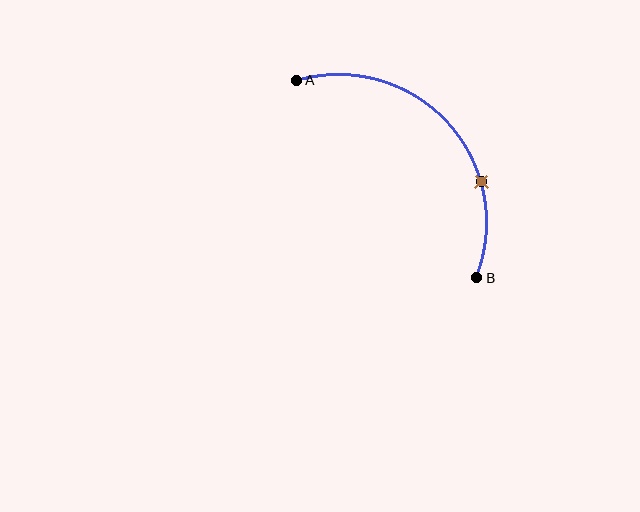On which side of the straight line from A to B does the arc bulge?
The arc bulges above and to the right of the straight line connecting A and B.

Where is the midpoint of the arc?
The arc midpoint is the point on the curve farthest from the straight line joining A and B. It sits above and to the right of that line.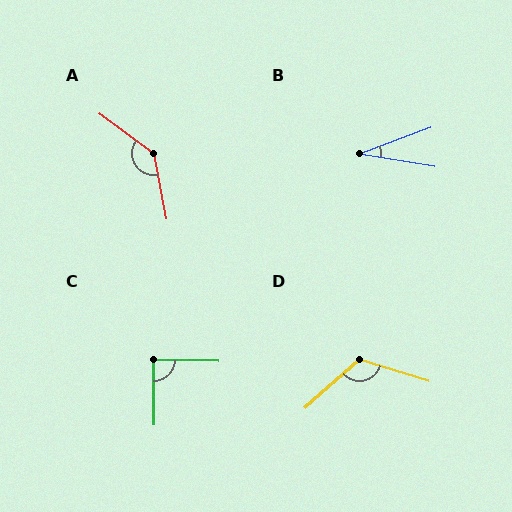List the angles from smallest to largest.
B (30°), C (88°), D (122°), A (138°).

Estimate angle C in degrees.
Approximately 88 degrees.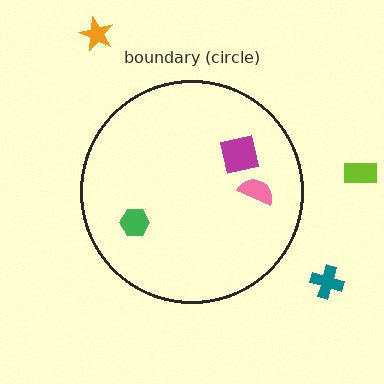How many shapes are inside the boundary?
3 inside, 3 outside.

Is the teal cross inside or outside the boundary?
Outside.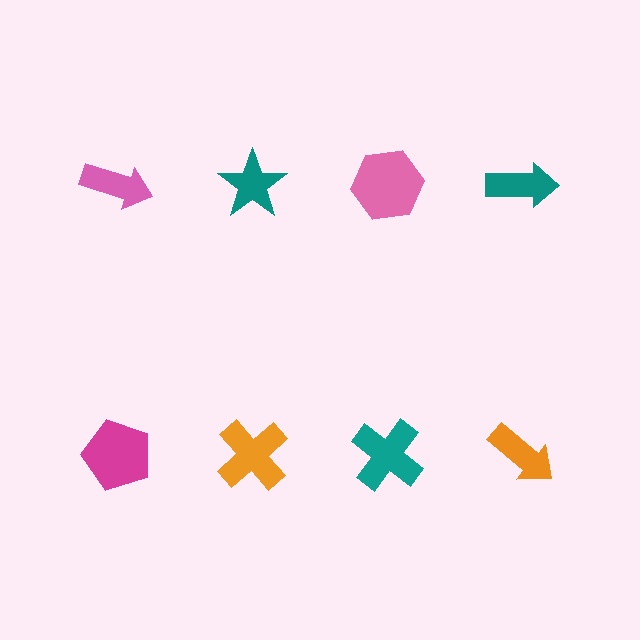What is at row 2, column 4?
An orange arrow.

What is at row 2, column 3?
A teal cross.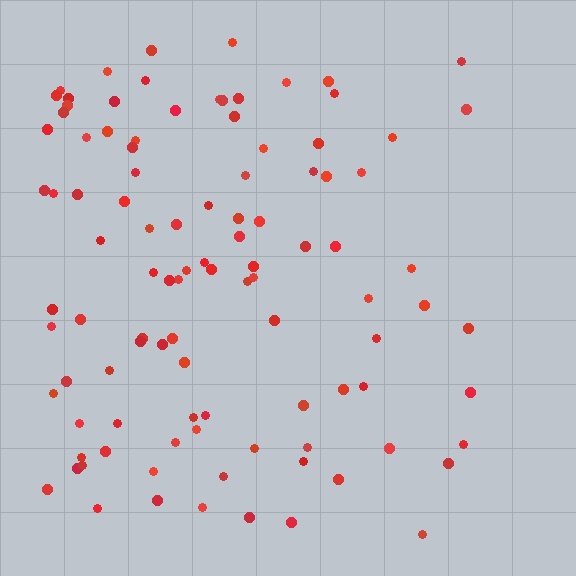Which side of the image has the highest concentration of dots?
The left.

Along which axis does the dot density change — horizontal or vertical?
Horizontal.